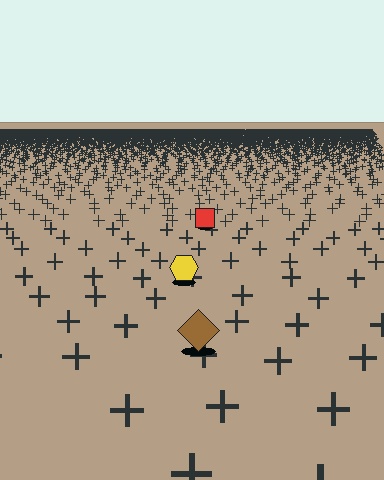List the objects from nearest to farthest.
From nearest to farthest: the brown diamond, the yellow hexagon, the red square.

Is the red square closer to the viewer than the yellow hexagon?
No. The yellow hexagon is closer — you can tell from the texture gradient: the ground texture is coarser near it.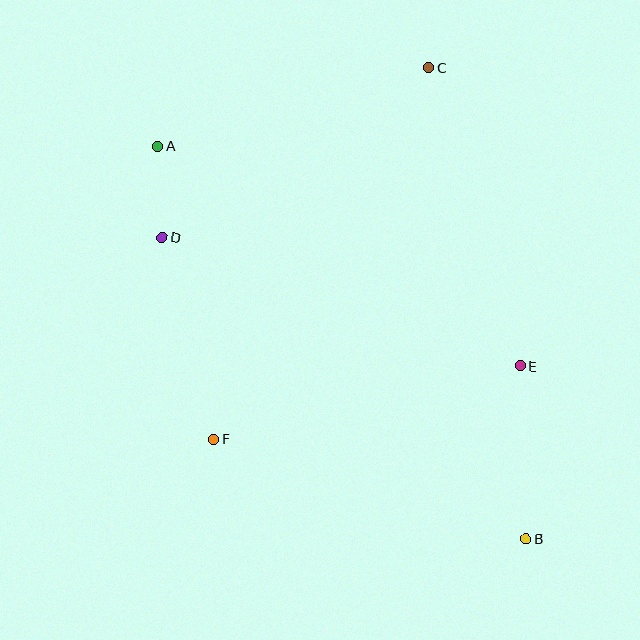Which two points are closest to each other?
Points A and D are closest to each other.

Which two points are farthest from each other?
Points A and B are farthest from each other.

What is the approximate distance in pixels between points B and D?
The distance between B and D is approximately 472 pixels.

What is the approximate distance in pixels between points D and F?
The distance between D and F is approximately 208 pixels.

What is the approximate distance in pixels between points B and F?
The distance between B and F is approximately 328 pixels.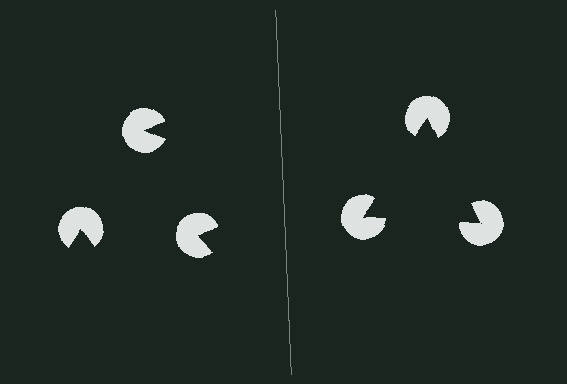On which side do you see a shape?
An illusory triangle appears on the right side. On the left side the wedge cuts are rotated, so no coherent shape forms.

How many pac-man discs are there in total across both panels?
6 — 3 on each side.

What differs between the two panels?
The pac-man discs are positioned identically on both sides; only the wedge orientations differ. On the right they align to a triangle; on the left they are misaligned.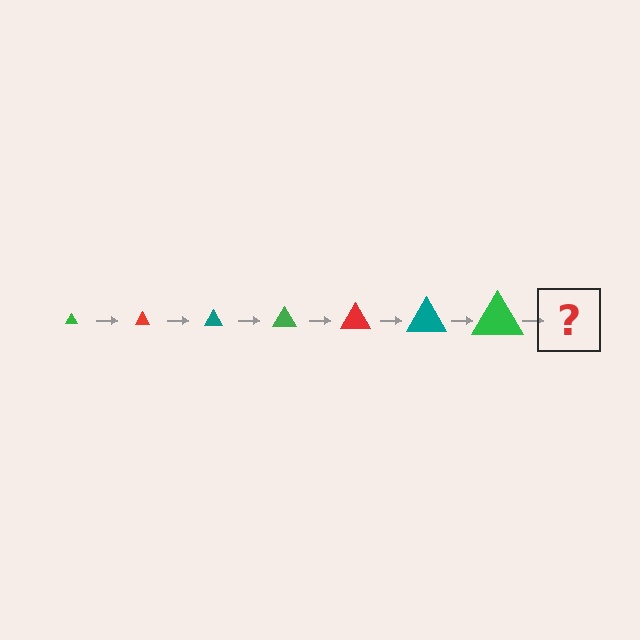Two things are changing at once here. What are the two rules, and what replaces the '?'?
The two rules are that the triangle grows larger each step and the color cycles through green, red, and teal. The '?' should be a red triangle, larger than the previous one.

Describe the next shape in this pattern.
It should be a red triangle, larger than the previous one.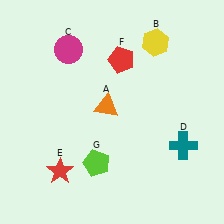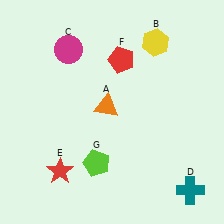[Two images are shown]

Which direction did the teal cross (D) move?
The teal cross (D) moved down.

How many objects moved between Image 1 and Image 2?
1 object moved between the two images.